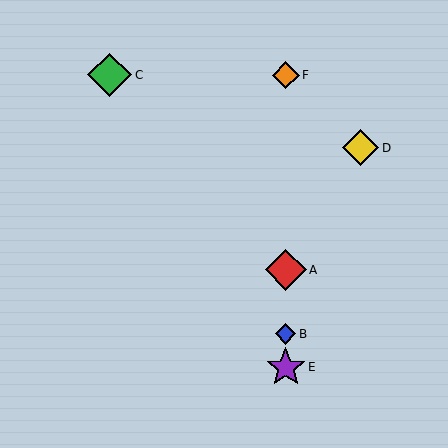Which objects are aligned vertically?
Objects A, B, E, F are aligned vertically.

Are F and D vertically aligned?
No, F is at x≈286 and D is at x≈361.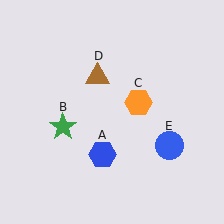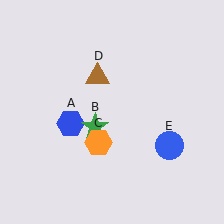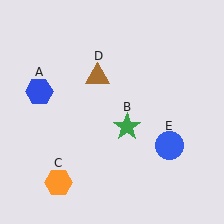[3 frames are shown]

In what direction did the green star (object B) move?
The green star (object B) moved right.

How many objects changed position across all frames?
3 objects changed position: blue hexagon (object A), green star (object B), orange hexagon (object C).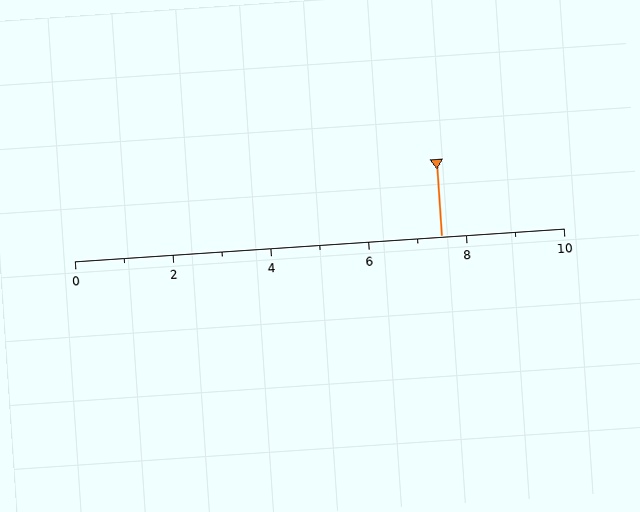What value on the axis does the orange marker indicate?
The marker indicates approximately 7.5.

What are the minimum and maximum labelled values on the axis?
The axis runs from 0 to 10.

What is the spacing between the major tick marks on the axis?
The major ticks are spaced 2 apart.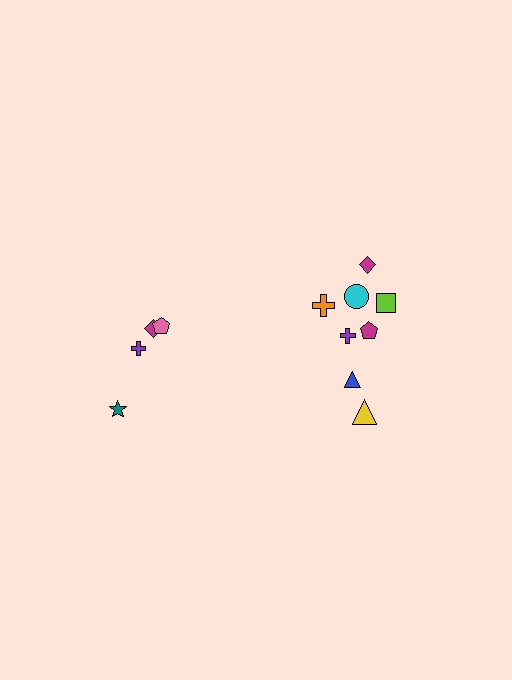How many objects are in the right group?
There are 8 objects.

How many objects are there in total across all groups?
There are 12 objects.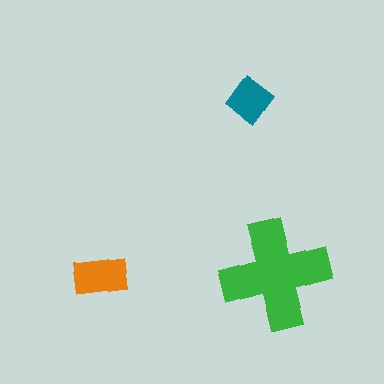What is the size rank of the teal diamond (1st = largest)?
3rd.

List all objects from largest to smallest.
The green cross, the orange rectangle, the teal diamond.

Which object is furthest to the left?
The orange rectangle is leftmost.